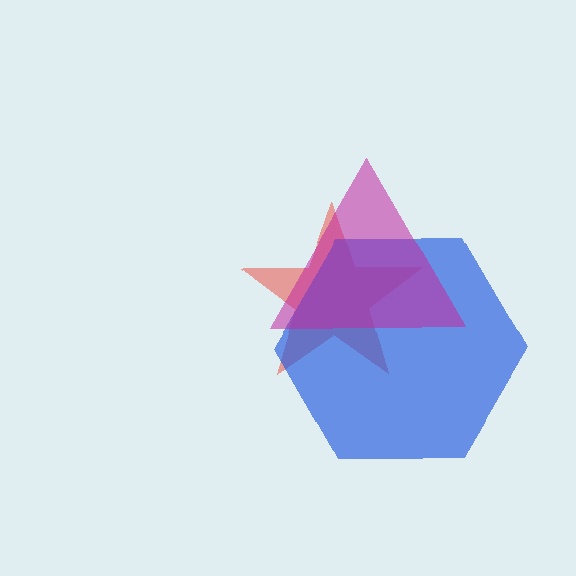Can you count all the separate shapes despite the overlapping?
Yes, there are 3 separate shapes.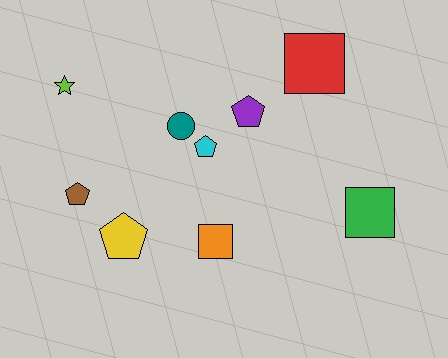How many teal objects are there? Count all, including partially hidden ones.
There is 1 teal object.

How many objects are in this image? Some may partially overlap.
There are 9 objects.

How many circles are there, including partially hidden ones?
There is 1 circle.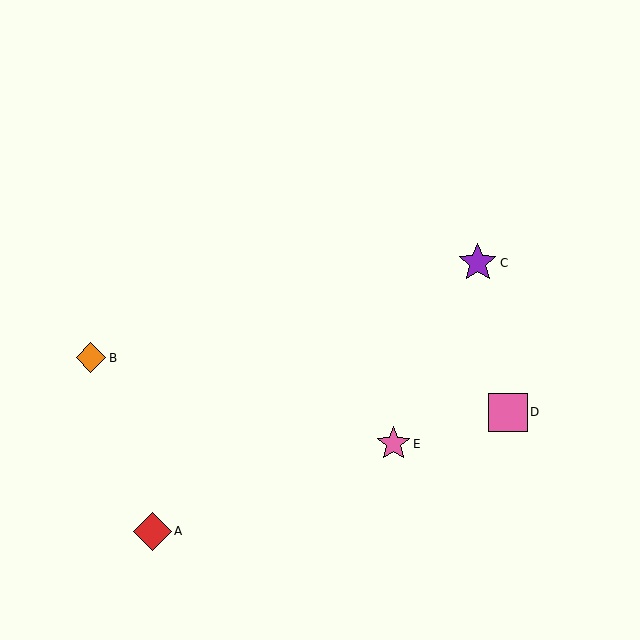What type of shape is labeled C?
Shape C is a purple star.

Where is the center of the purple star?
The center of the purple star is at (478, 263).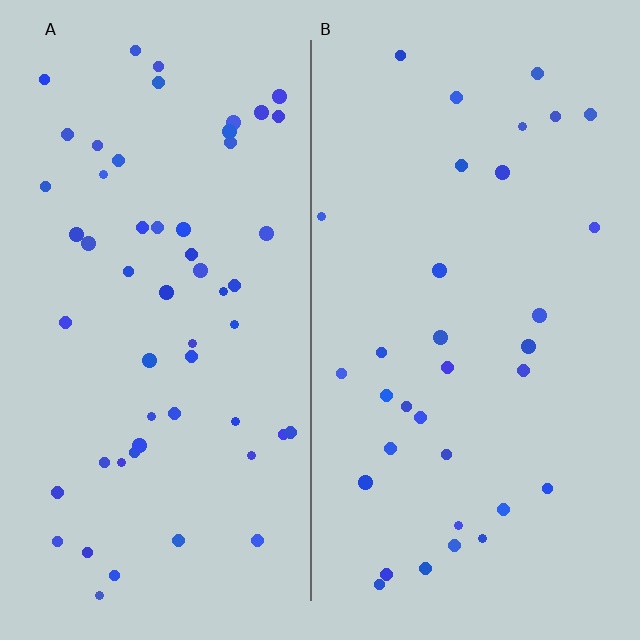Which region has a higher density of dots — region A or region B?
A (the left).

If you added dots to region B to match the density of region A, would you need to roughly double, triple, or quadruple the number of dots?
Approximately double.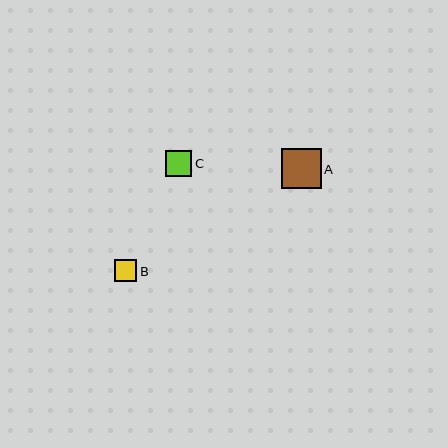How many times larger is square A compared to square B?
Square A is approximately 1.8 times the size of square B.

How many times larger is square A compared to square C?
Square A is approximately 1.5 times the size of square C.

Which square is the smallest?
Square B is the smallest with a size of approximately 22 pixels.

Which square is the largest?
Square A is the largest with a size of approximately 40 pixels.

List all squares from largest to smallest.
From largest to smallest: A, C, B.